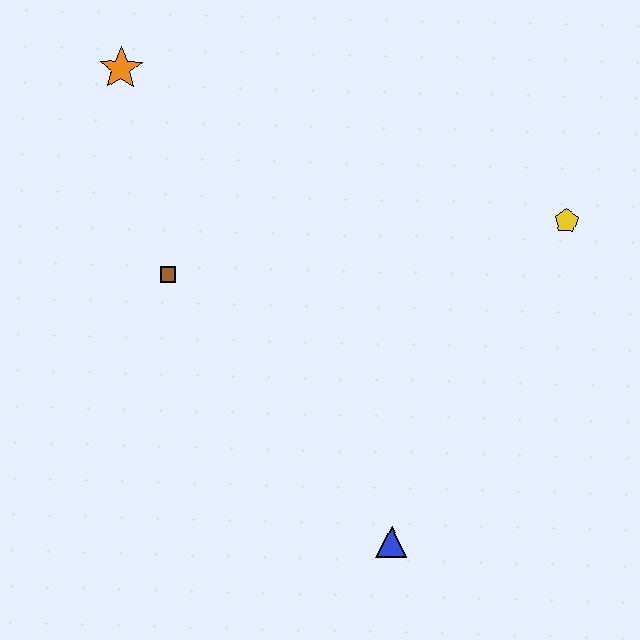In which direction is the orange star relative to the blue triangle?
The orange star is above the blue triangle.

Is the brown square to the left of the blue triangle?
Yes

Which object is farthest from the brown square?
The yellow pentagon is farthest from the brown square.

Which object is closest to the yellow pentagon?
The blue triangle is closest to the yellow pentagon.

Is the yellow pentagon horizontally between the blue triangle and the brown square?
No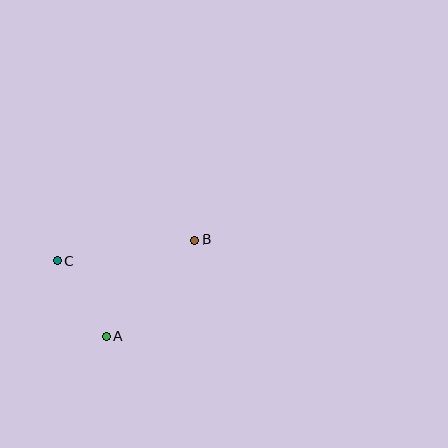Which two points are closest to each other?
Points A and C are closest to each other.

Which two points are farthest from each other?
Points B and C are farthest from each other.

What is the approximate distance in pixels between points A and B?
The distance between A and B is approximately 131 pixels.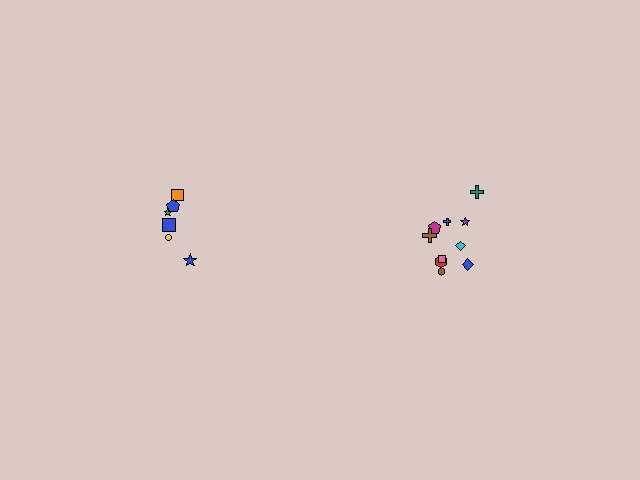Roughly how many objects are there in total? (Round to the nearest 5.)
Roughly 15 objects in total.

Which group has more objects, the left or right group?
The right group.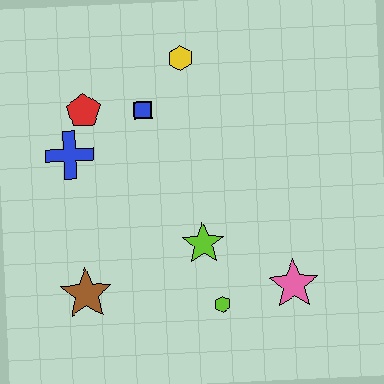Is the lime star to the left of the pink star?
Yes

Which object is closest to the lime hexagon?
The lime star is closest to the lime hexagon.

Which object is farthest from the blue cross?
The pink star is farthest from the blue cross.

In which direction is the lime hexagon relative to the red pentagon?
The lime hexagon is below the red pentagon.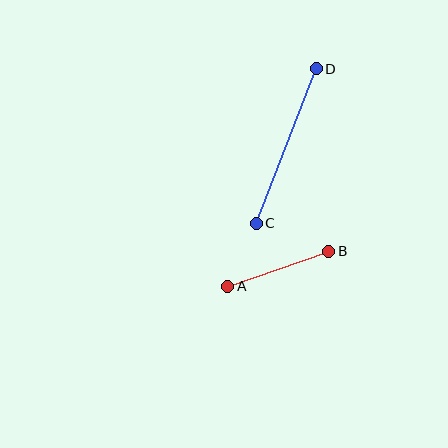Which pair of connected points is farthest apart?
Points C and D are farthest apart.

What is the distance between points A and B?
The distance is approximately 107 pixels.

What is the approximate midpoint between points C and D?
The midpoint is at approximately (286, 146) pixels.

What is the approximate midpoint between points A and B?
The midpoint is at approximately (278, 269) pixels.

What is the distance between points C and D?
The distance is approximately 166 pixels.